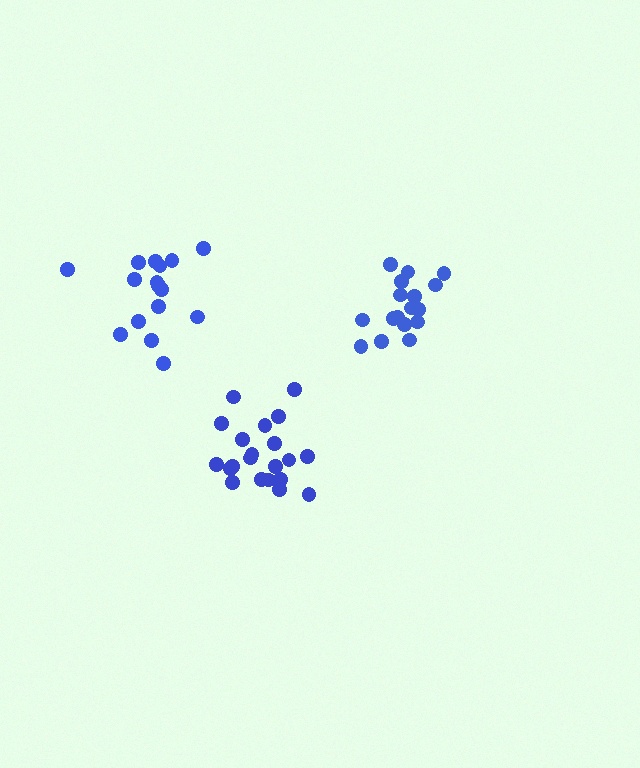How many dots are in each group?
Group 1: 21 dots, Group 2: 16 dots, Group 3: 17 dots (54 total).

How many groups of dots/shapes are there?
There are 3 groups.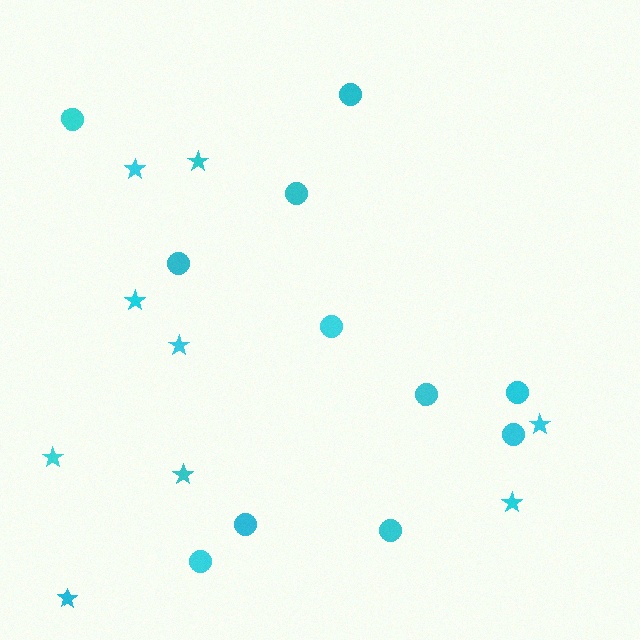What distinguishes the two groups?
There are 2 groups: one group of stars (9) and one group of circles (11).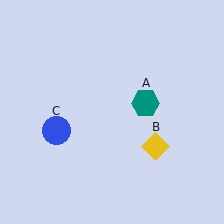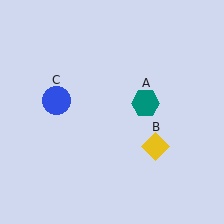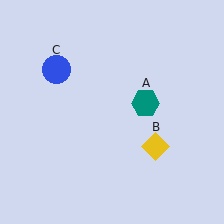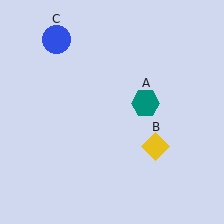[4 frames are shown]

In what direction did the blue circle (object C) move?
The blue circle (object C) moved up.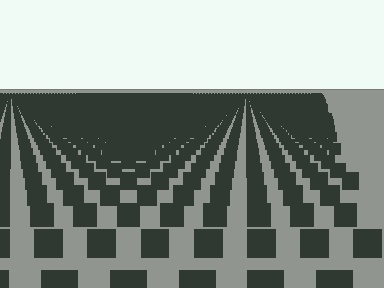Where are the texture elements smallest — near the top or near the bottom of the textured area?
Near the top.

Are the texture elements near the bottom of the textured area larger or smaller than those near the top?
Larger. Near the bottom, elements are closer to the viewer and appear at a bigger on-screen size.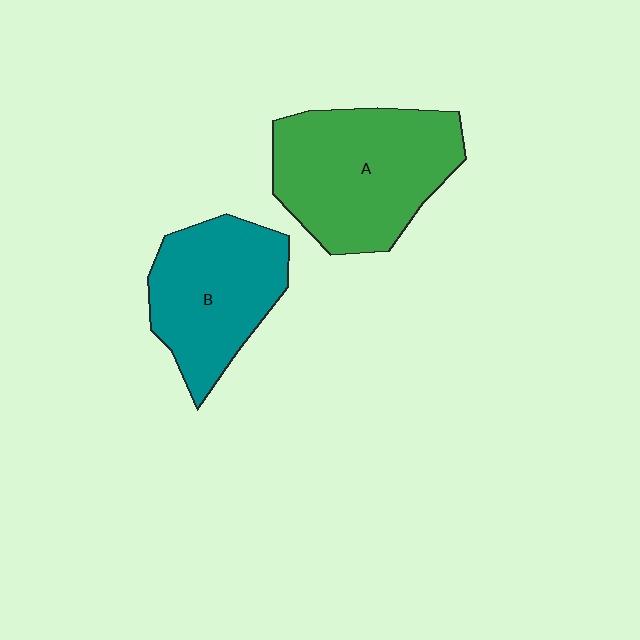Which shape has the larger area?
Shape A (green).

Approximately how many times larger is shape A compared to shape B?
Approximately 1.3 times.